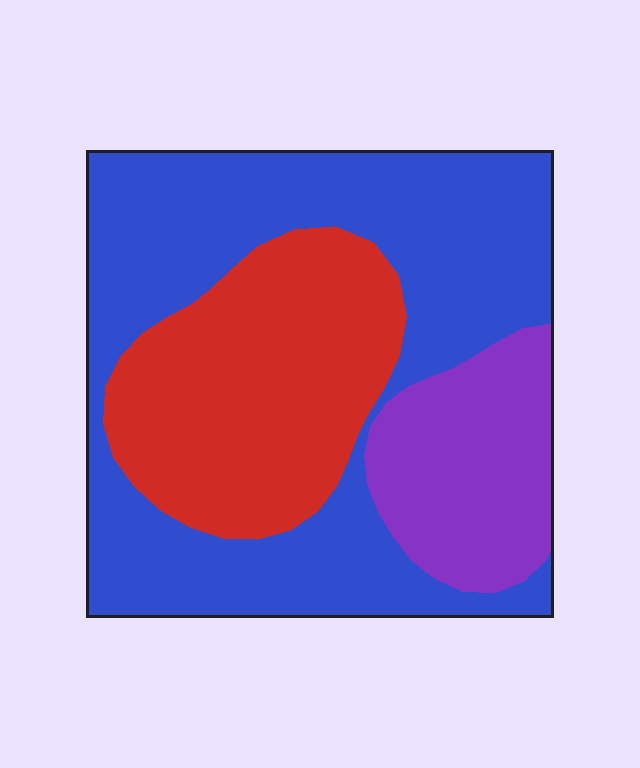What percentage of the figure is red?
Red covers 30% of the figure.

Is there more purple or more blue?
Blue.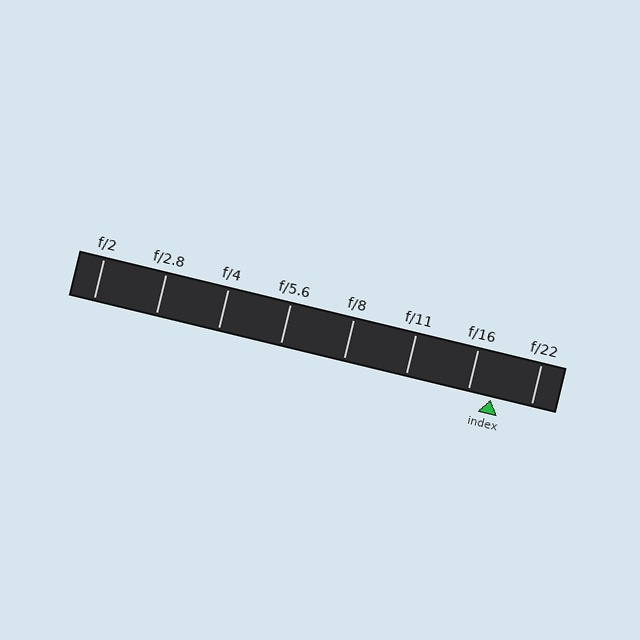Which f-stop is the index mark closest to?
The index mark is closest to f/16.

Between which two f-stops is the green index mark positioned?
The index mark is between f/16 and f/22.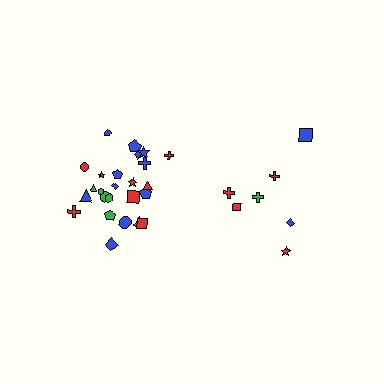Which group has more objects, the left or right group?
The left group.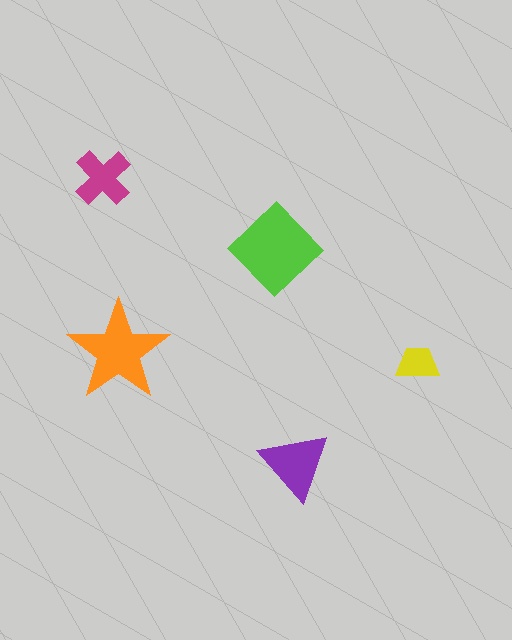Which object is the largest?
The lime diamond.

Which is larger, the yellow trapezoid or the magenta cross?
The magenta cross.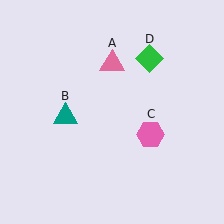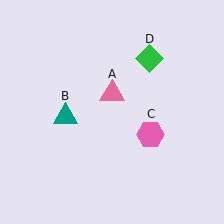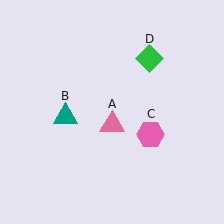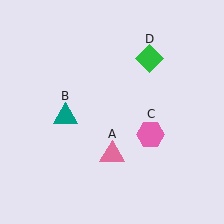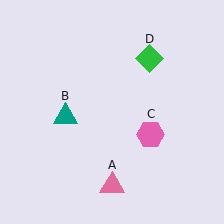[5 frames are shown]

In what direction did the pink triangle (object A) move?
The pink triangle (object A) moved down.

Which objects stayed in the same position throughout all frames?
Teal triangle (object B) and pink hexagon (object C) and green diamond (object D) remained stationary.